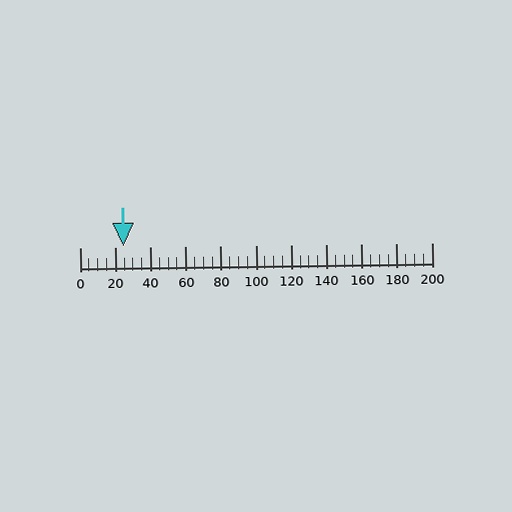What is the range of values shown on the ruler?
The ruler shows values from 0 to 200.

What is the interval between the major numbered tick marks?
The major tick marks are spaced 20 units apart.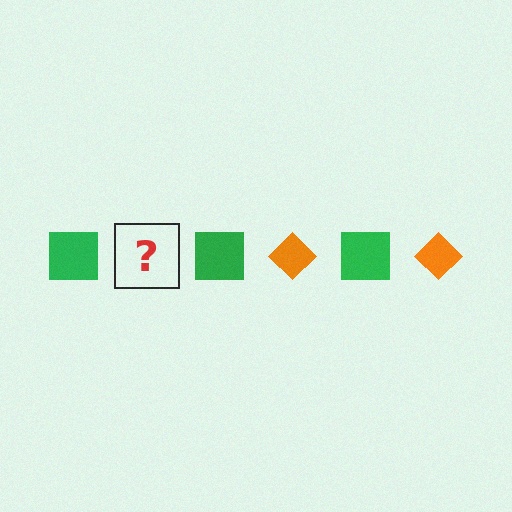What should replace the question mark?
The question mark should be replaced with an orange diamond.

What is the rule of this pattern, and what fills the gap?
The rule is that the pattern alternates between green square and orange diamond. The gap should be filled with an orange diamond.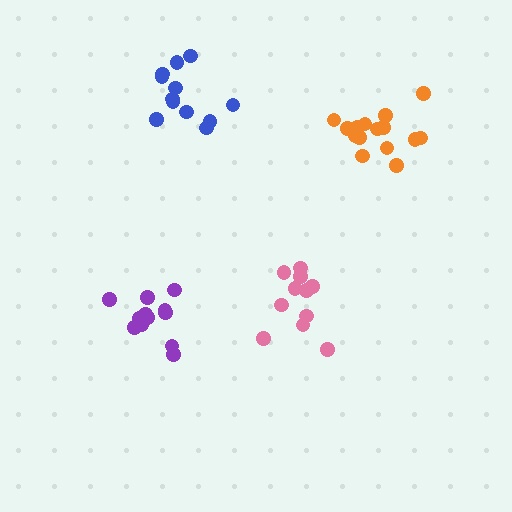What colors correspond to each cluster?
The clusters are colored: purple, pink, orange, blue.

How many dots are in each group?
Group 1: 12 dots, Group 2: 11 dots, Group 3: 15 dots, Group 4: 12 dots (50 total).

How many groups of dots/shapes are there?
There are 4 groups.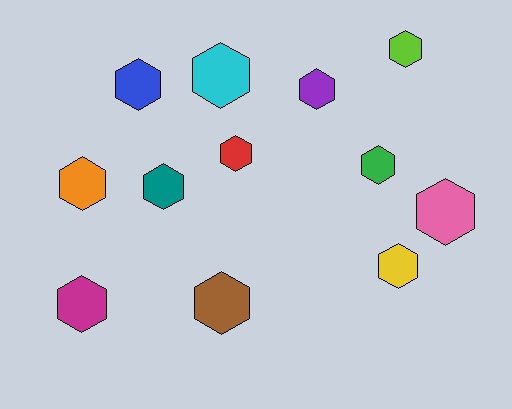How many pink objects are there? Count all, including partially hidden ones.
There is 1 pink object.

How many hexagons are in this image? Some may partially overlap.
There are 12 hexagons.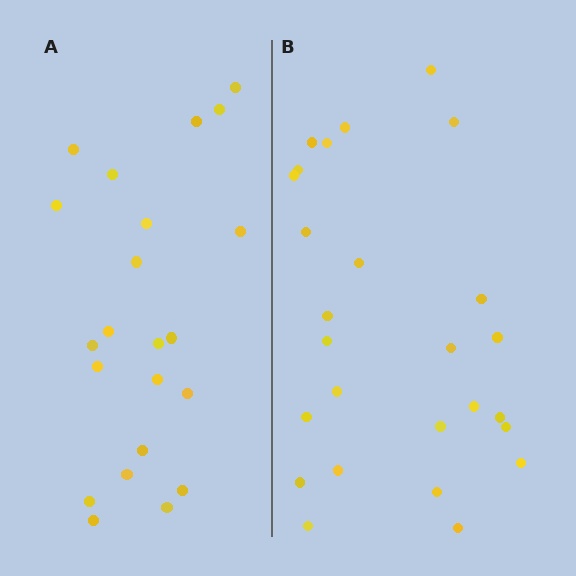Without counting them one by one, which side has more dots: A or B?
Region B (the right region) has more dots.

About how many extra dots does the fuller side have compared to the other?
Region B has about 4 more dots than region A.